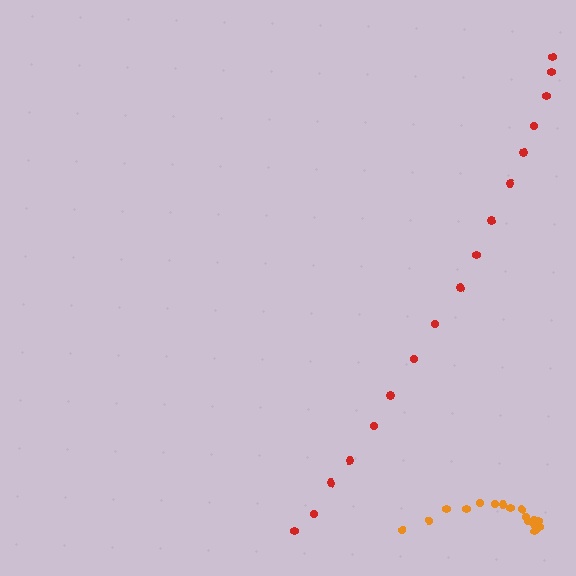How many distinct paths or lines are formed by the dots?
There are 2 distinct paths.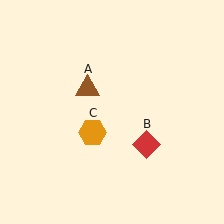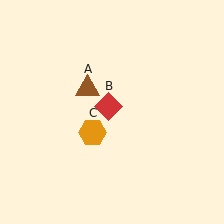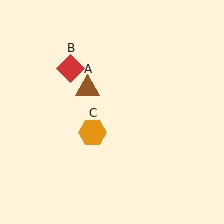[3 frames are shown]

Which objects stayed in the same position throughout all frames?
Brown triangle (object A) and orange hexagon (object C) remained stationary.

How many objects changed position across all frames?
1 object changed position: red diamond (object B).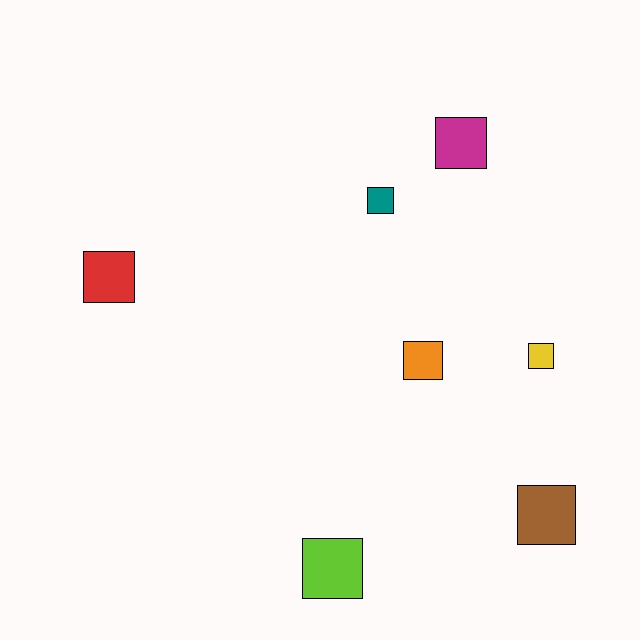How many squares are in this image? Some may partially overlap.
There are 7 squares.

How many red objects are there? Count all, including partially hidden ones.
There is 1 red object.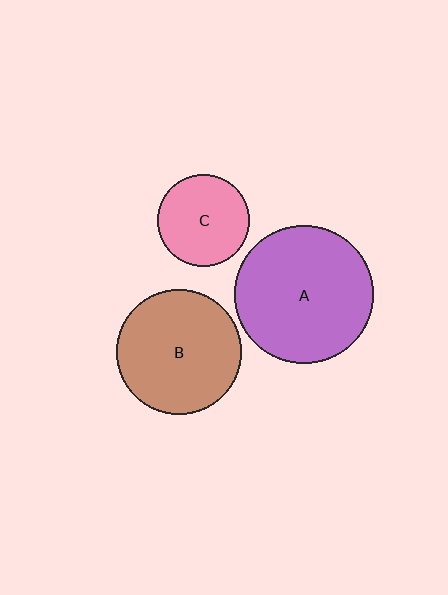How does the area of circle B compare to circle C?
Approximately 1.9 times.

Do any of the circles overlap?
No, none of the circles overlap.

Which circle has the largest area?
Circle A (purple).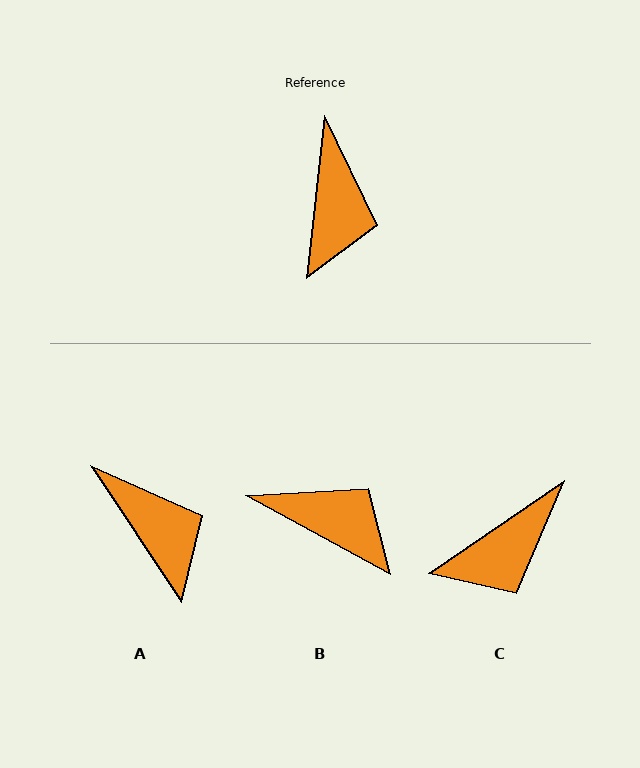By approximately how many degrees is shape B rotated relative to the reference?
Approximately 68 degrees counter-clockwise.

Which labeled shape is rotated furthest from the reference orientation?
B, about 68 degrees away.